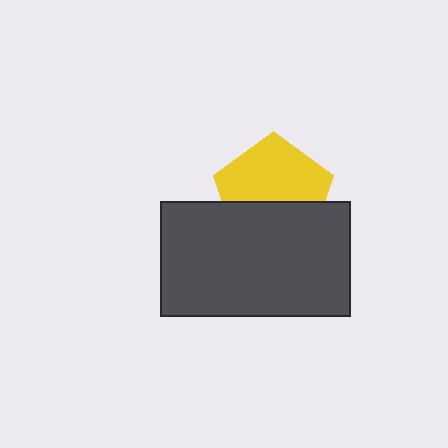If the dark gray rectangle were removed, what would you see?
You would see the complete yellow pentagon.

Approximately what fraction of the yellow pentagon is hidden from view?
Roughly 41% of the yellow pentagon is hidden behind the dark gray rectangle.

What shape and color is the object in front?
The object in front is a dark gray rectangle.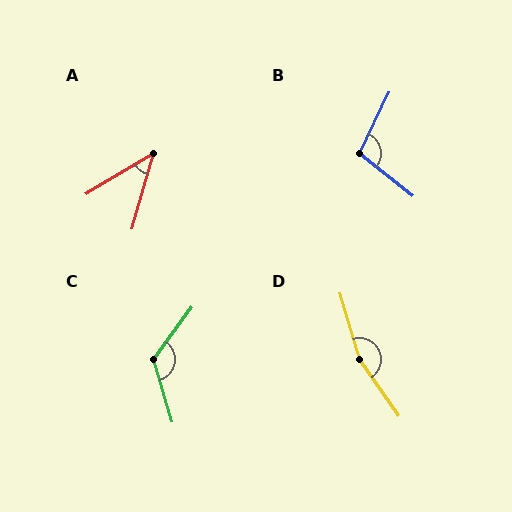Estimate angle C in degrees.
Approximately 127 degrees.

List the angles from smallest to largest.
A (43°), B (103°), C (127°), D (162°).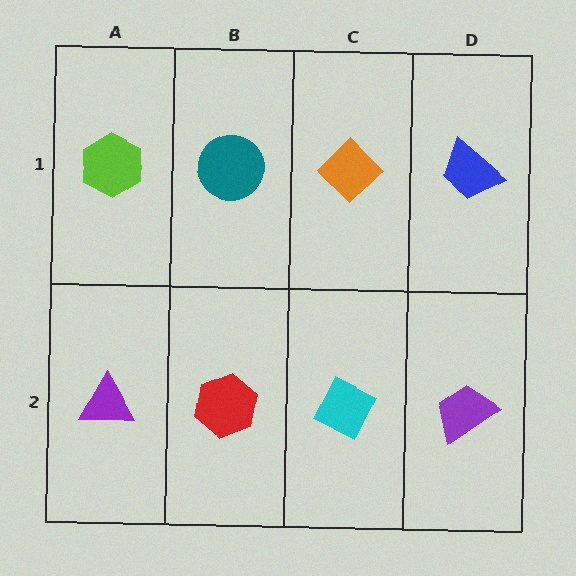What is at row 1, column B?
A teal circle.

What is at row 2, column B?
A red hexagon.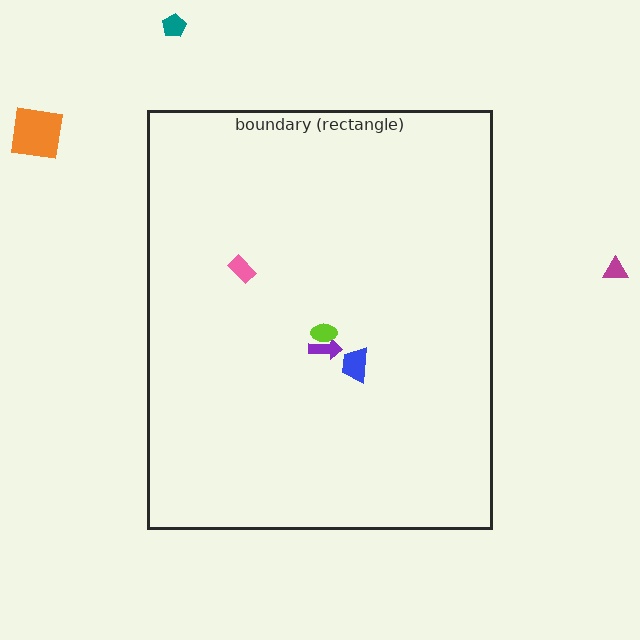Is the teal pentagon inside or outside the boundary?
Outside.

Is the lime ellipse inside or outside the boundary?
Inside.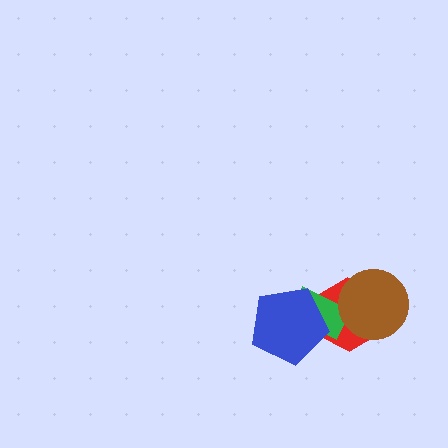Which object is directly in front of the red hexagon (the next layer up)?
The green rectangle is directly in front of the red hexagon.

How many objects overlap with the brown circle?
2 objects overlap with the brown circle.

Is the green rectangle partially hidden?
Yes, it is partially covered by another shape.